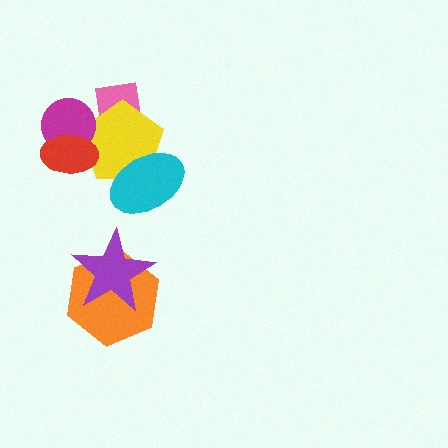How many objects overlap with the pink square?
1 object overlaps with the pink square.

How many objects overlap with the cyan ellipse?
1 object overlaps with the cyan ellipse.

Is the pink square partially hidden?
Yes, it is partially covered by another shape.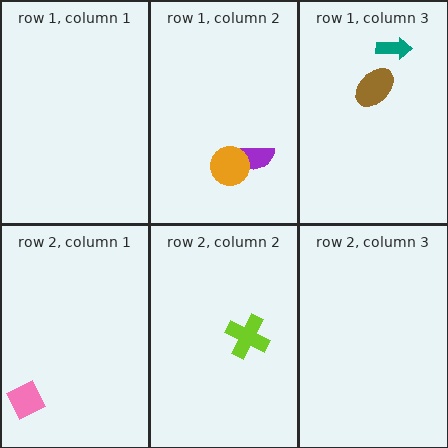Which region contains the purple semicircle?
The row 1, column 2 region.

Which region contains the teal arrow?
The row 1, column 3 region.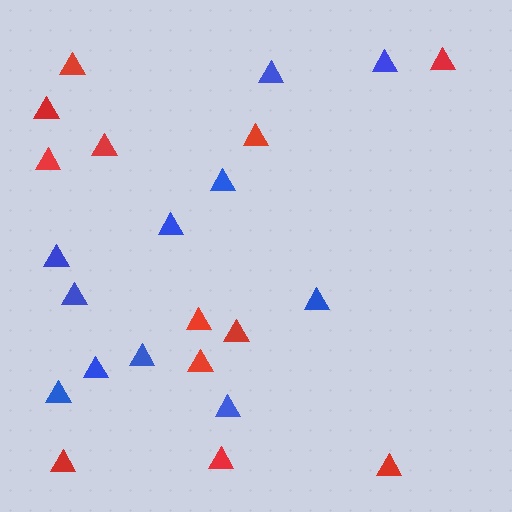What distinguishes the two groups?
There are 2 groups: one group of red triangles (12) and one group of blue triangles (11).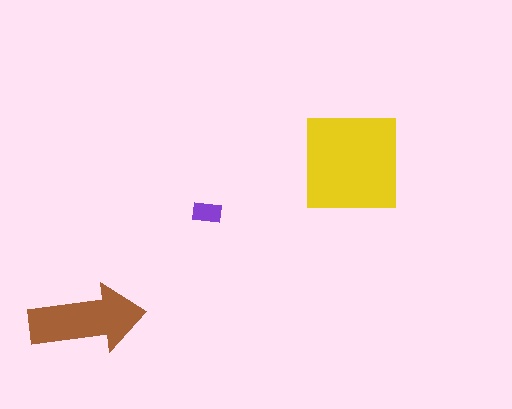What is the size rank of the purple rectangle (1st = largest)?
3rd.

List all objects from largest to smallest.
The yellow square, the brown arrow, the purple rectangle.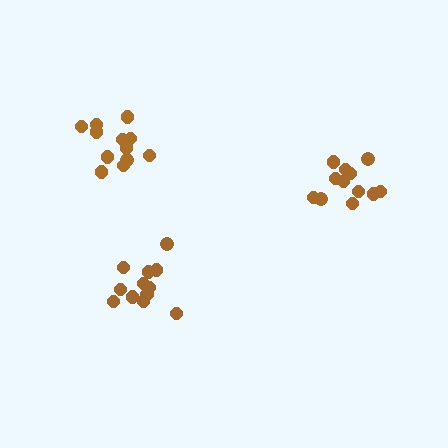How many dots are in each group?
Group 1: 12 dots, Group 2: 12 dots, Group 3: 12 dots (36 total).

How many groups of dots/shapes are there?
There are 3 groups.